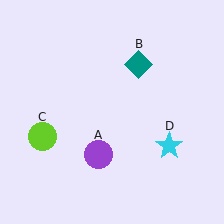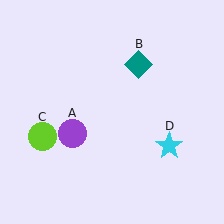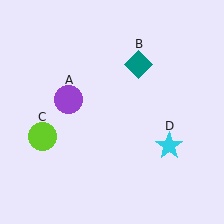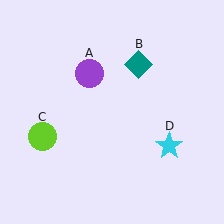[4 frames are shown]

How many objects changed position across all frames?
1 object changed position: purple circle (object A).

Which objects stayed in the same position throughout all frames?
Teal diamond (object B) and lime circle (object C) and cyan star (object D) remained stationary.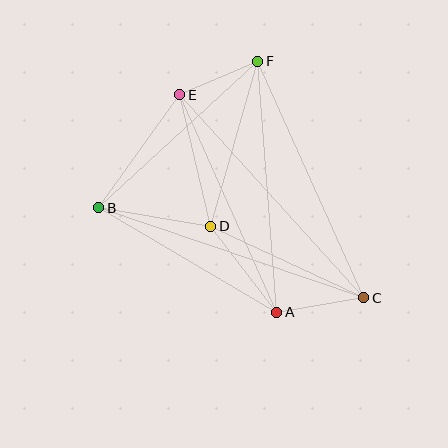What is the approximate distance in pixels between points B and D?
The distance between B and D is approximately 113 pixels.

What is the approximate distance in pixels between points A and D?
The distance between A and D is approximately 108 pixels.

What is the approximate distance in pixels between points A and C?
The distance between A and C is approximately 88 pixels.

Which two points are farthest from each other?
Points B and C are farthest from each other.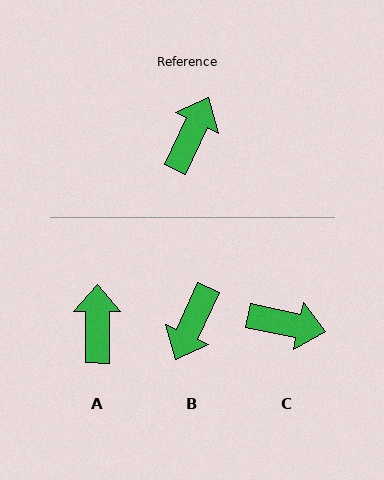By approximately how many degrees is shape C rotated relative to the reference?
Approximately 77 degrees clockwise.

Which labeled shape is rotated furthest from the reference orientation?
B, about 180 degrees away.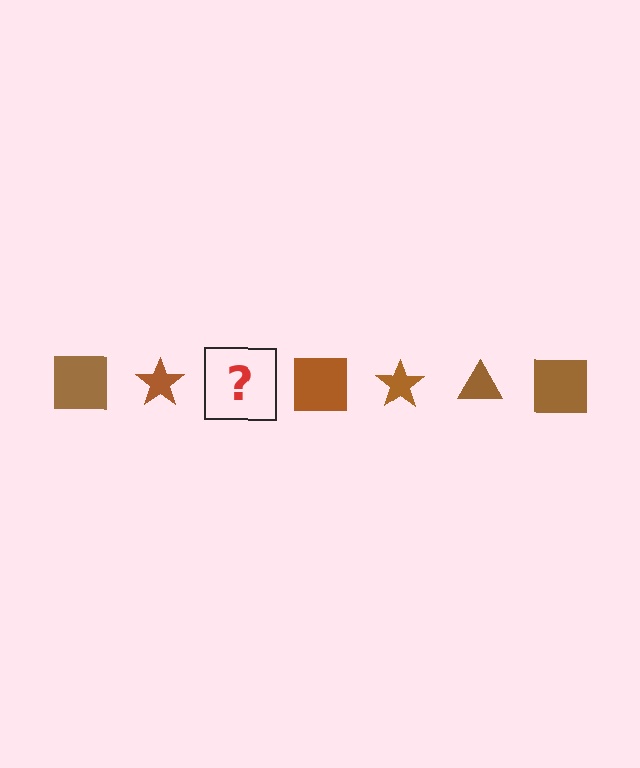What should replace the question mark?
The question mark should be replaced with a brown triangle.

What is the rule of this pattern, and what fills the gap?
The rule is that the pattern cycles through square, star, triangle shapes in brown. The gap should be filled with a brown triangle.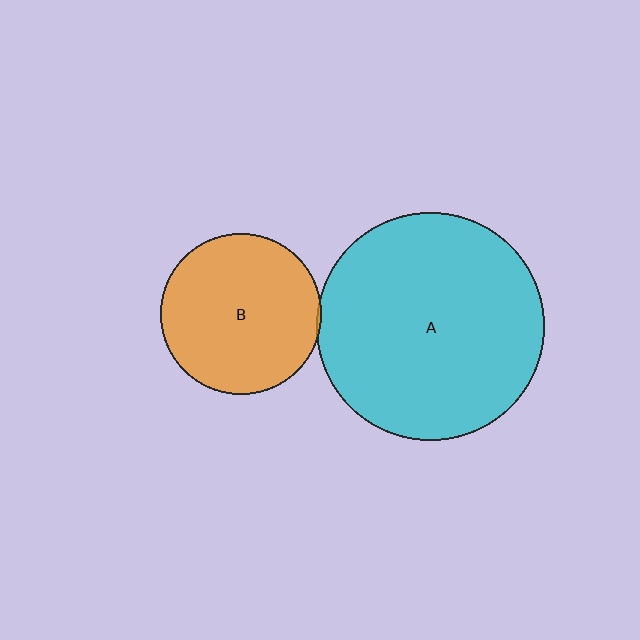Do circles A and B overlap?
Yes.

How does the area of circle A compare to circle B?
Approximately 2.0 times.